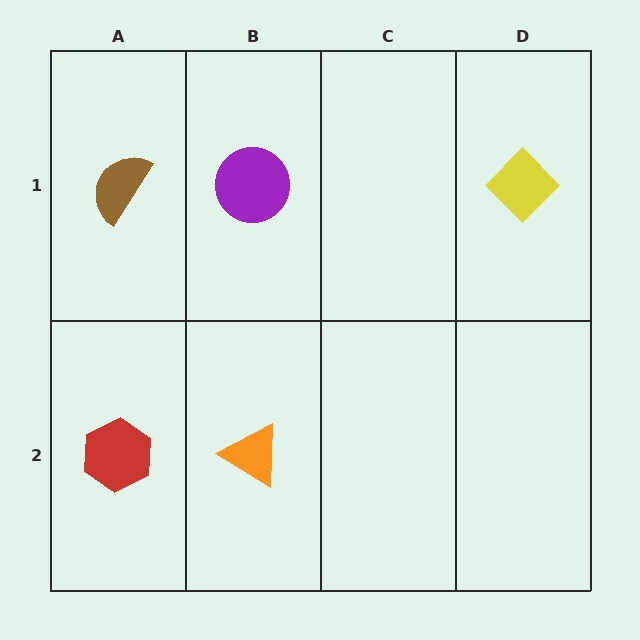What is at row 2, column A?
A red hexagon.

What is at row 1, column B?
A purple circle.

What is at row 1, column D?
A yellow diamond.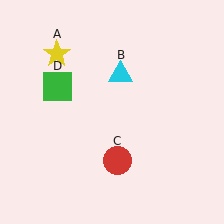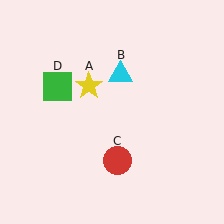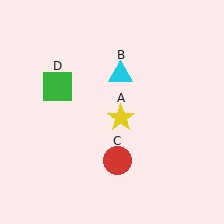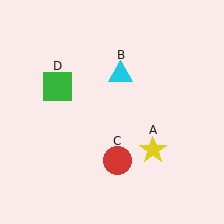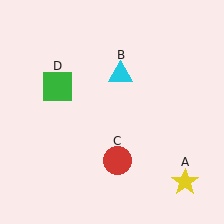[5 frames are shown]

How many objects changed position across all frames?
1 object changed position: yellow star (object A).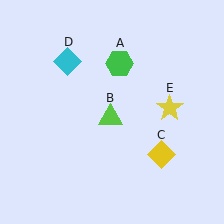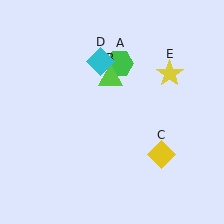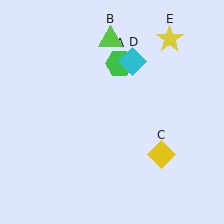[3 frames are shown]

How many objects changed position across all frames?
3 objects changed position: lime triangle (object B), cyan diamond (object D), yellow star (object E).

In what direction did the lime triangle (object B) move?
The lime triangle (object B) moved up.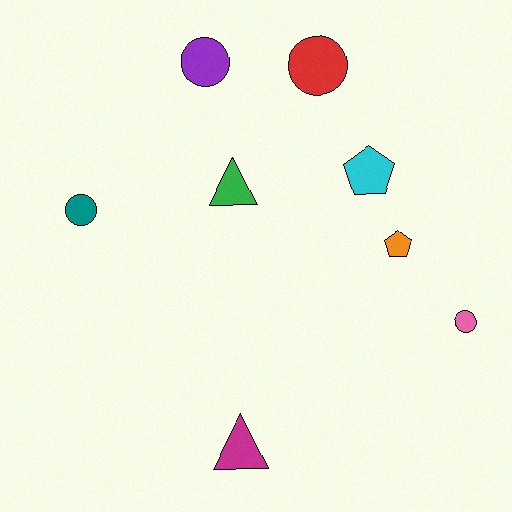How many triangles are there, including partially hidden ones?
There are 2 triangles.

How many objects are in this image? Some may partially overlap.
There are 8 objects.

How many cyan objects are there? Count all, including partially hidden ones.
There is 1 cyan object.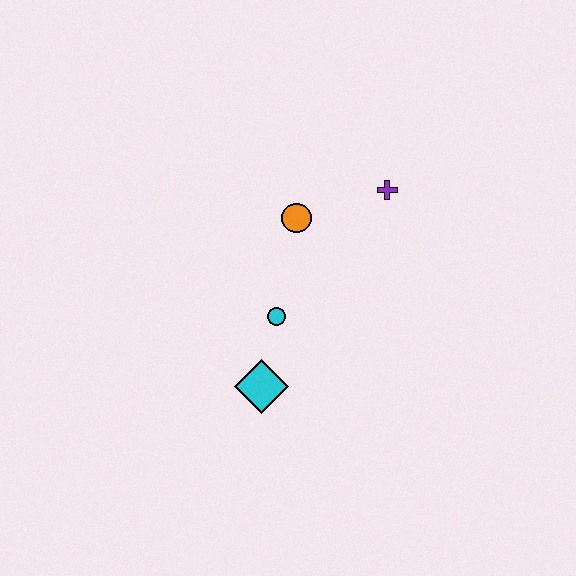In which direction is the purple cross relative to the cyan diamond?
The purple cross is above the cyan diamond.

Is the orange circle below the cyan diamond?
No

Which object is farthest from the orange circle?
The cyan diamond is farthest from the orange circle.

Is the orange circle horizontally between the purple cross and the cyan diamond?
Yes